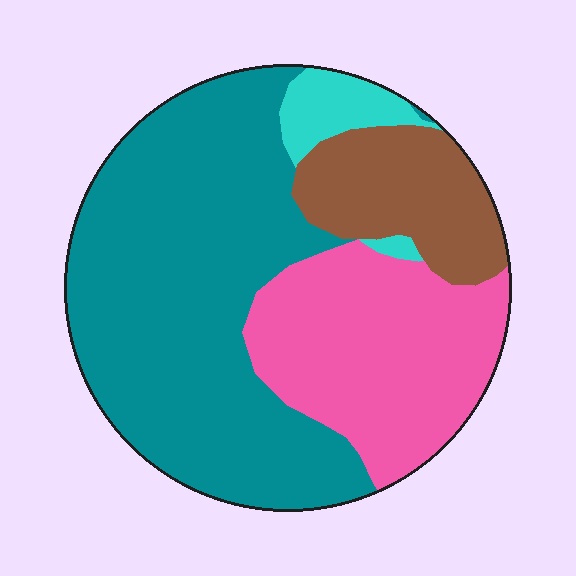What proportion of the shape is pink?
Pink covers 27% of the shape.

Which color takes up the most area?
Teal, at roughly 55%.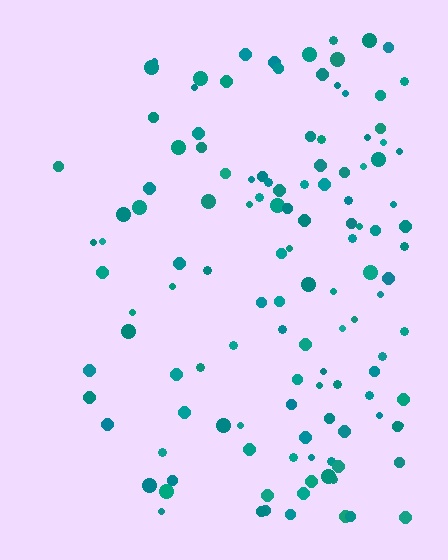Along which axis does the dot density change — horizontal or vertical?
Horizontal.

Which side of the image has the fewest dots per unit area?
The left.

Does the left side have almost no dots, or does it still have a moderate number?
Still a moderate number, just noticeably fewer than the right.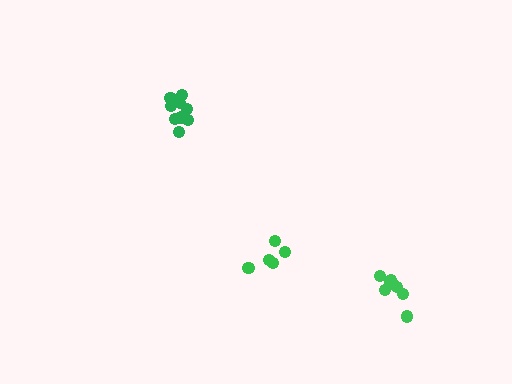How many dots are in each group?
Group 1: 9 dots, Group 2: 5 dots, Group 3: 8 dots (22 total).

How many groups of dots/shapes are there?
There are 3 groups.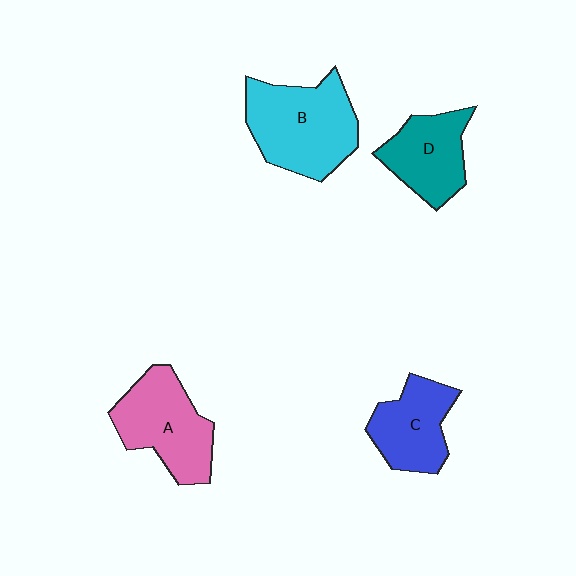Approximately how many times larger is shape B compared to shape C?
Approximately 1.5 times.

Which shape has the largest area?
Shape B (cyan).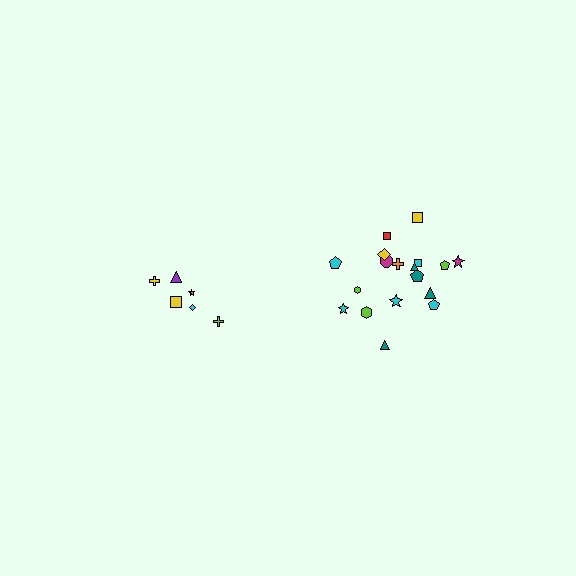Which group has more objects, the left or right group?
The right group.